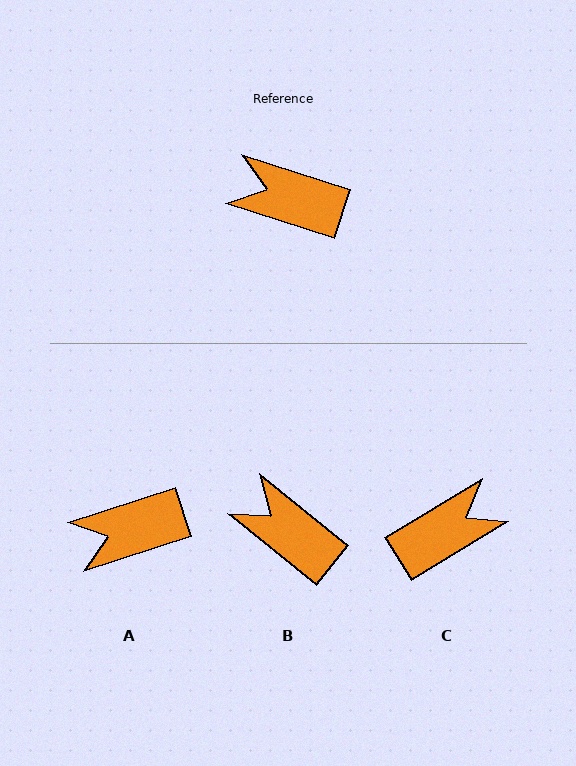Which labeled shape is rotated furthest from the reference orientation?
C, about 131 degrees away.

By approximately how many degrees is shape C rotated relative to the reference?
Approximately 131 degrees clockwise.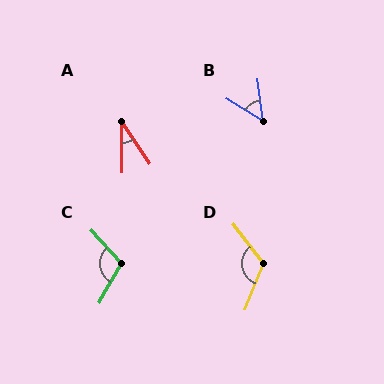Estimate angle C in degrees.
Approximately 107 degrees.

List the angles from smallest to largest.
A (33°), B (51°), C (107°), D (120°).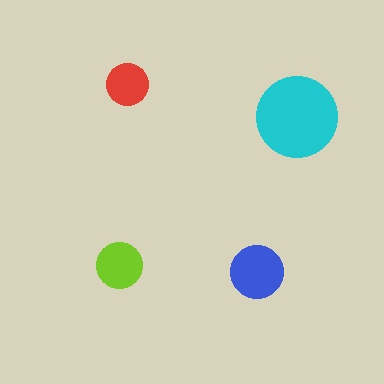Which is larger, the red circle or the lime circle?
The lime one.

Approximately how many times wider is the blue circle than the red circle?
About 1.5 times wider.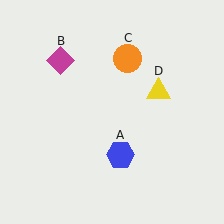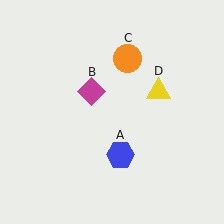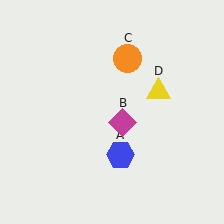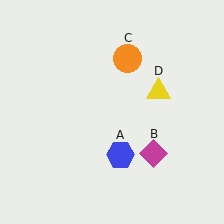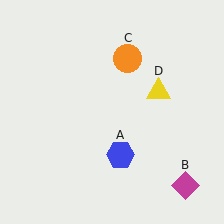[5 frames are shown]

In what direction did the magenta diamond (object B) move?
The magenta diamond (object B) moved down and to the right.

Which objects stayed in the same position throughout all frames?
Blue hexagon (object A) and orange circle (object C) and yellow triangle (object D) remained stationary.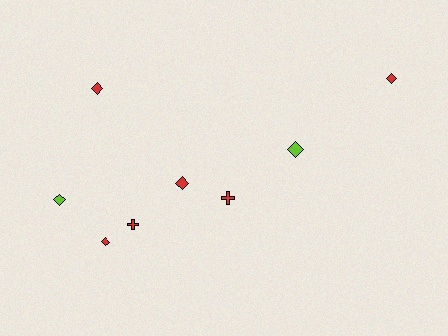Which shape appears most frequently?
Diamond, with 6 objects.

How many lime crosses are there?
There are no lime crosses.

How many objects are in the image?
There are 8 objects.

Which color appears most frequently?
Red, with 6 objects.